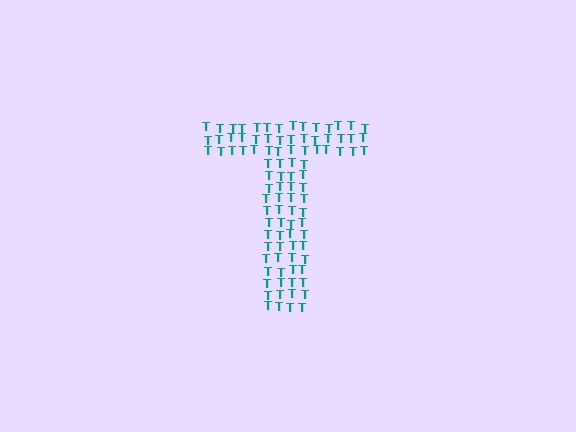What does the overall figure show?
The overall figure shows the letter T.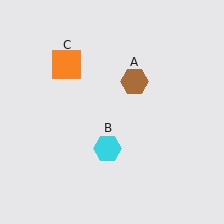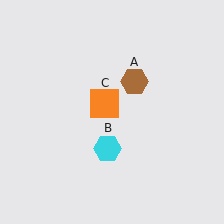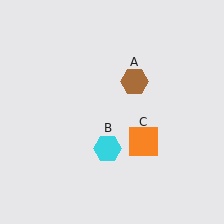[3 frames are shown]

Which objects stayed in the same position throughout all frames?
Brown hexagon (object A) and cyan hexagon (object B) remained stationary.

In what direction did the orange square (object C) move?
The orange square (object C) moved down and to the right.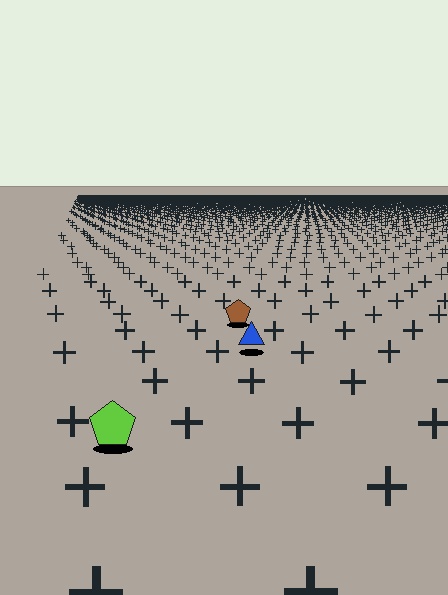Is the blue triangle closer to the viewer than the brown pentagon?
Yes. The blue triangle is closer — you can tell from the texture gradient: the ground texture is coarser near it.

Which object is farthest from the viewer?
The brown pentagon is farthest from the viewer. It appears smaller and the ground texture around it is denser.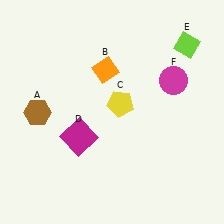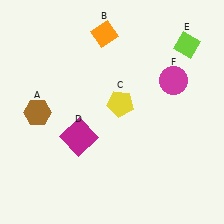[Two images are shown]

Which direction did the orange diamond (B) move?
The orange diamond (B) moved up.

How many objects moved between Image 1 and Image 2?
1 object moved between the two images.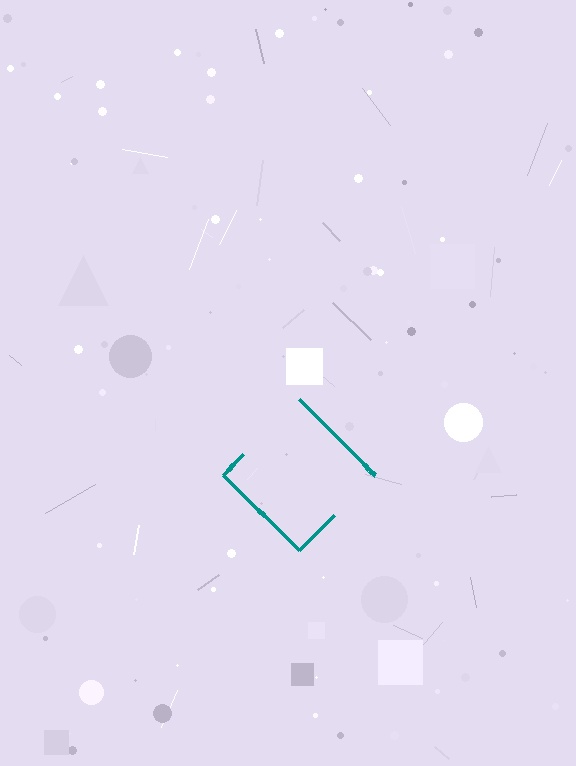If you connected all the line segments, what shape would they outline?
They would outline a diamond.